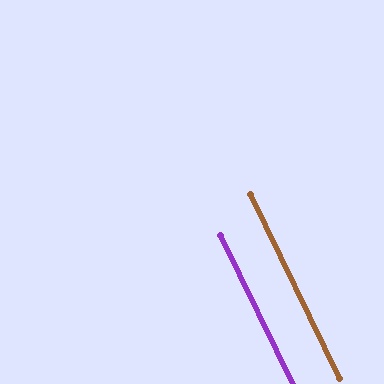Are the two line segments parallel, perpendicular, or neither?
Parallel — their directions differ by only 0.3°.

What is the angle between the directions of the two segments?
Approximately 0 degrees.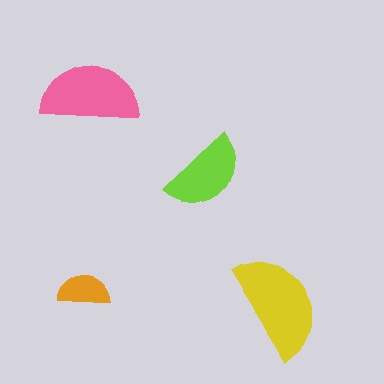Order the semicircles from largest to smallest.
the yellow one, the pink one, the lime one, the orange one.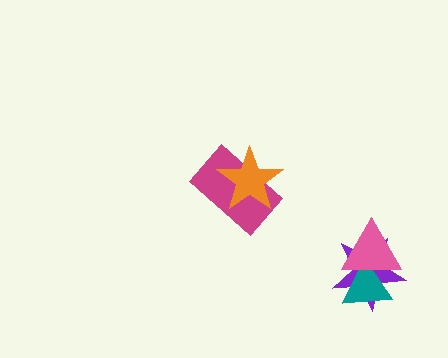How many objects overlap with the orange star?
1 object overlaps with the orange star.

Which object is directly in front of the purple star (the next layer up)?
The teal triangle is directly in front of the purple star.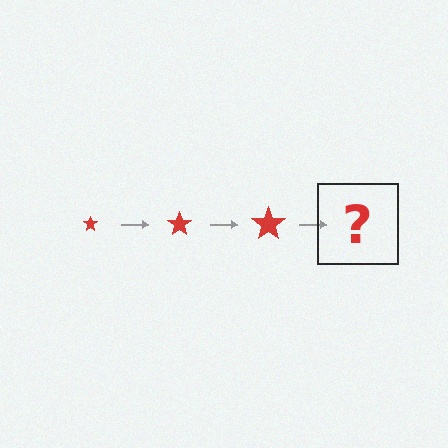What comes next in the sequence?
The next element should be a red star, larger than the previous one.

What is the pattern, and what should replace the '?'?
The pattern is that the star gets progressively larger each step. The '?' should be a red star, larger than the previous one.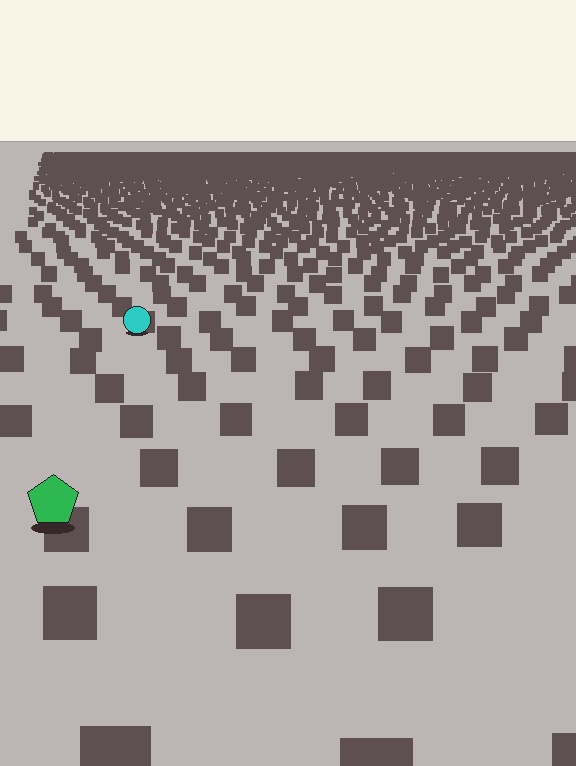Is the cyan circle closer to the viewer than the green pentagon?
No. The green pentagon is closer — you can tell from the texture gradient: the ground texture is coarser near it.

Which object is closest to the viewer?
The green pentagon is closest. The texture marks near it are larger and more spread out.